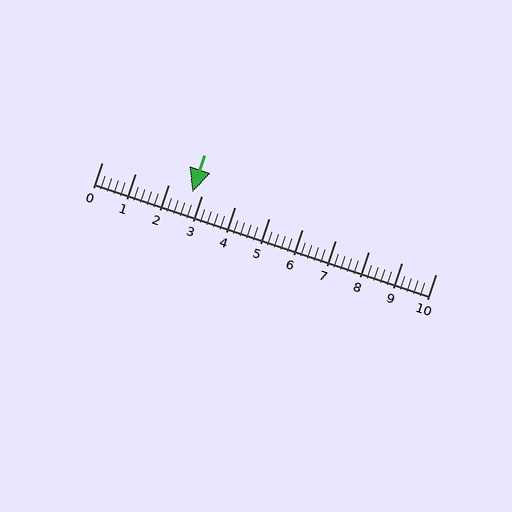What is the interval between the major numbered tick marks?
The major tick marks are spaced 1 units apart.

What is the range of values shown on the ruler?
The ruler shows values from 0 to 10.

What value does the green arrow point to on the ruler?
The green arrow points to approximately 2.7.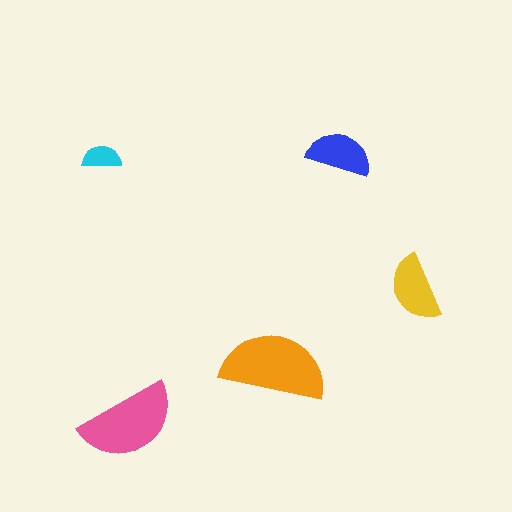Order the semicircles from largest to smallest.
the orange one, the pink one, the yellow one, the blue one, the cyan one.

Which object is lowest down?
The pink semicircle is bottommost.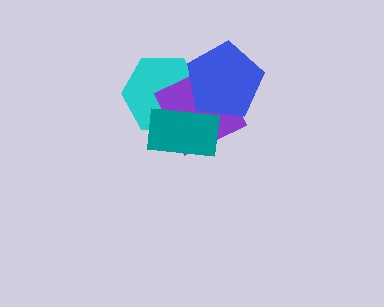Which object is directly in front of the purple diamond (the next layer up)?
The blue pentagon is directly in front of the purple diamond.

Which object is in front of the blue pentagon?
The teal rectangle is in front of the blue pentagon.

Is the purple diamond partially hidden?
Yes, it is partially covered by another shape.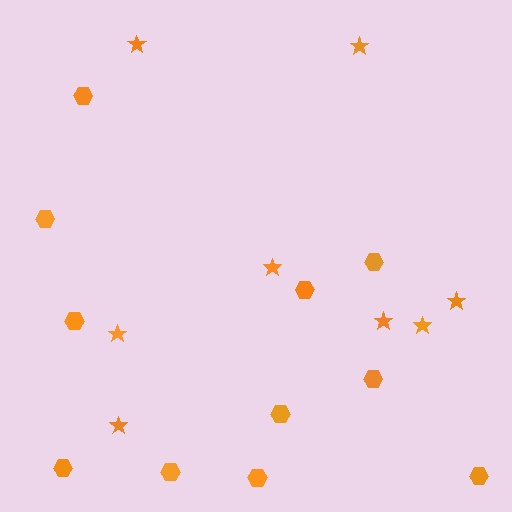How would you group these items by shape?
There are 2 groups: one group of stars (8) and one group of hexagons (11).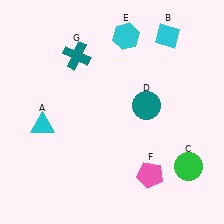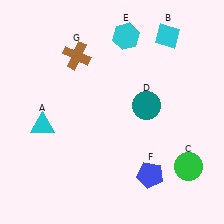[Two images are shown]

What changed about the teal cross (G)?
In Image 1, G is teal. In Image 2, it changed to brown.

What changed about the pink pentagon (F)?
In Image 1, F is pink. In Image 2, it changed to blue.